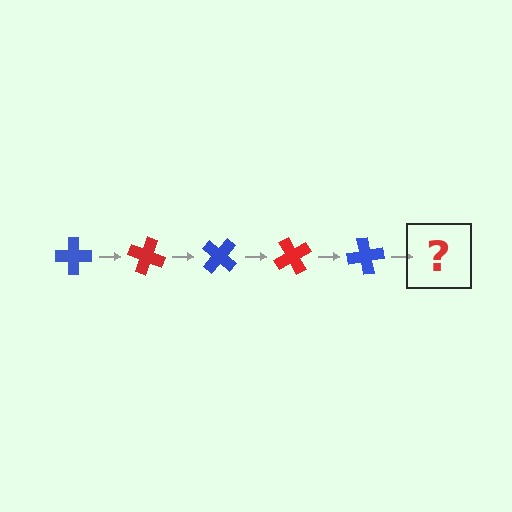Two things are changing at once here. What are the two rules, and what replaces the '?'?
The two rules are that it rotates 20 degrees each step and the color cycles through blue and red. The '?' should be a red cross, rotated 100 degrees from the start.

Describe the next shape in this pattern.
It should be a red cross, rotated 100 degrees from the start.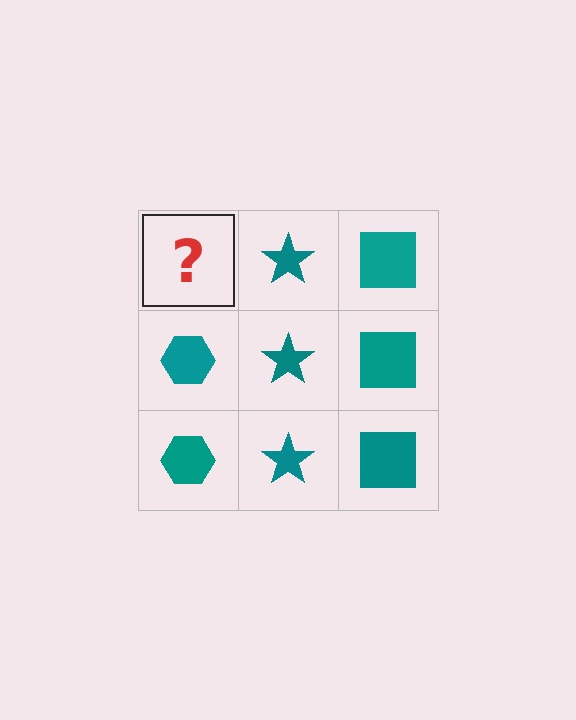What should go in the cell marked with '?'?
The missing cell should contain a teal hexagon.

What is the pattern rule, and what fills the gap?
The rule is that each column has a consistent shape. The gap should be filled with a teal hexagon.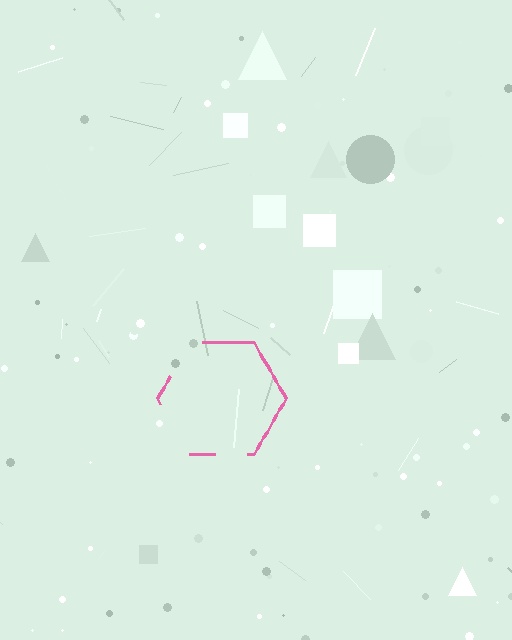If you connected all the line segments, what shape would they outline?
They would outline a hexagon.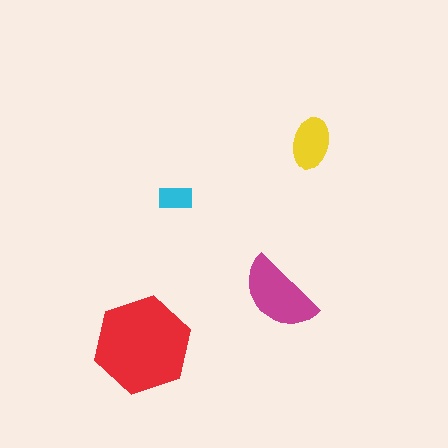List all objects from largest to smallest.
The red hexagon, the magenta semicircle, the yellow ellipse, the cyan rectangle.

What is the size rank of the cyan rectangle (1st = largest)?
4th.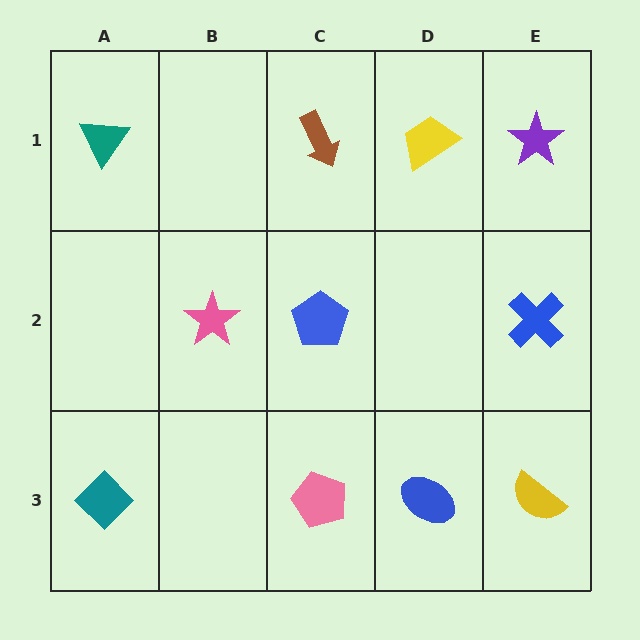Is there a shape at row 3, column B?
No, that cell is empty.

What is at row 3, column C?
A pink pentagon.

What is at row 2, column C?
A blue pentagon.